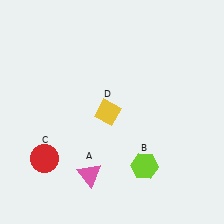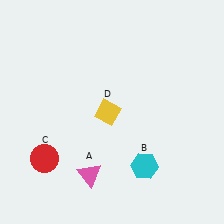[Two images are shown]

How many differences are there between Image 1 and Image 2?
There is 1 difference between the two images.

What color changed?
The hexagon (B) changed from lime in Image 1 to cyan in Image 2.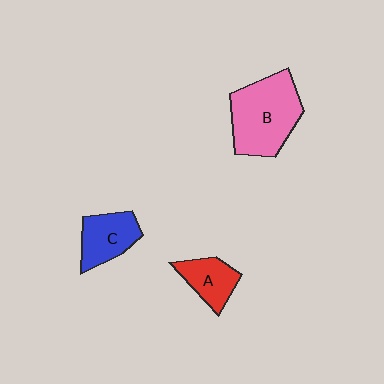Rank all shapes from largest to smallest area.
From largest to smallest: B (pink), C (blue), A (red).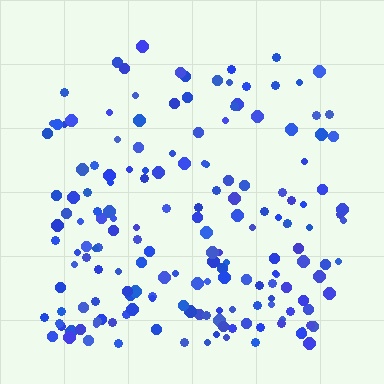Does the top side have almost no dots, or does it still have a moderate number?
Still a moderate number, just noticeably fewer than the bottom.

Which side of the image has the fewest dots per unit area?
The top.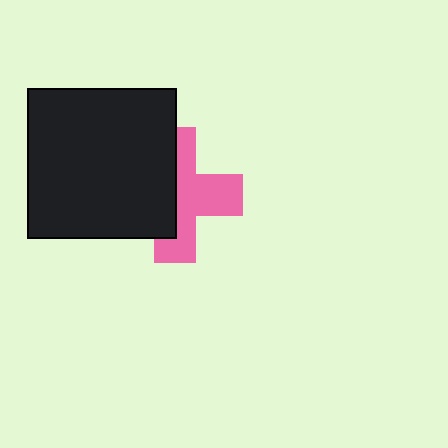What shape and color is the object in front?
The object in front is a black square.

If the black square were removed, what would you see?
You would see the complete pink cross.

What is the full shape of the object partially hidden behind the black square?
The partially hidden object is a pink cross.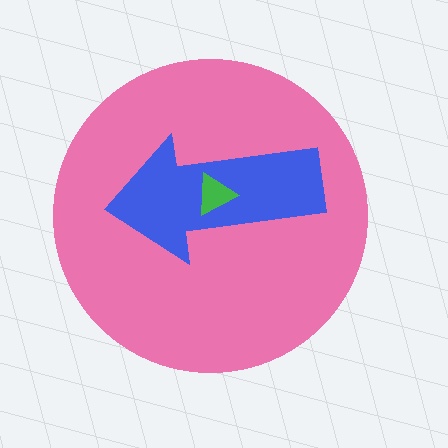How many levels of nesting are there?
3.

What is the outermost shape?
The pink circle.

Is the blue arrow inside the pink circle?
Yes.